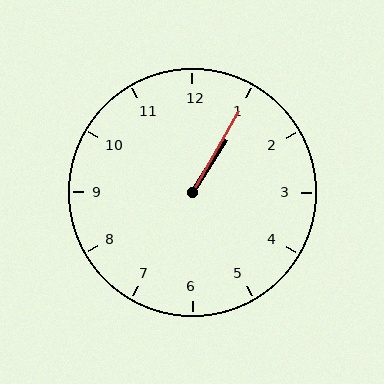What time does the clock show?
1:05.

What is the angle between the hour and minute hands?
Approximately 2 degrees.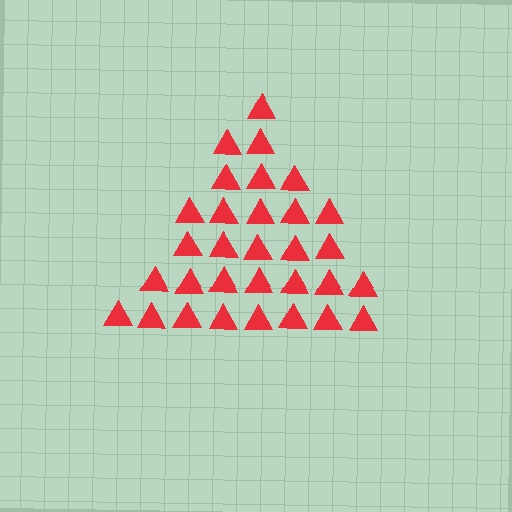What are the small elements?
The small elements are triangles.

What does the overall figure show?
The overall figure shows a triangle.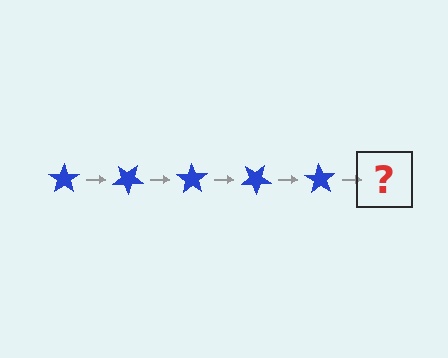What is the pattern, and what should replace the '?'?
The pattern is that the star rotates 35 degrees each step. The '?' should be a blue star rotated 175 degrees.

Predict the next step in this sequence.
The next step is a blue star rotated 175 degrees.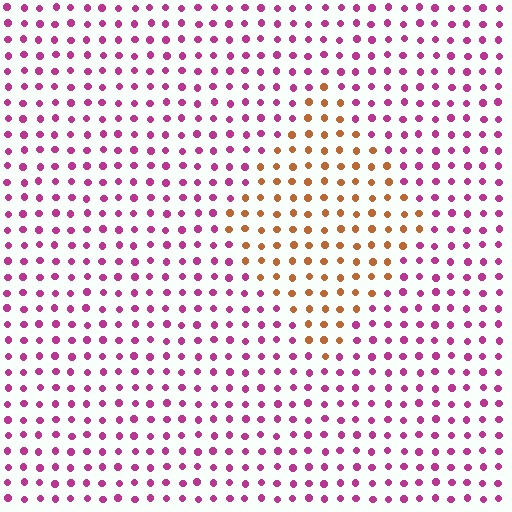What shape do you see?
I see a diamond.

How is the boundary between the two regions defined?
The boundary is defined purely by a slight shift in hue (about 65 degrees). Spacing, size, and orientation are identical on both sides.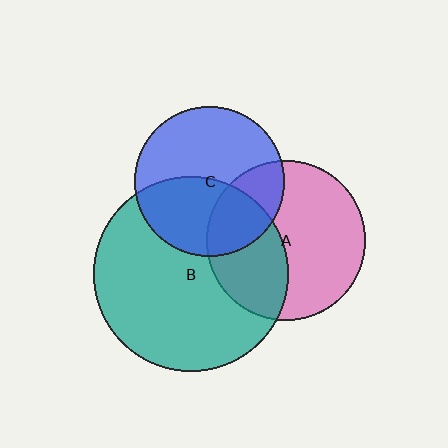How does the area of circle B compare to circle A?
Approximately 1.5 times.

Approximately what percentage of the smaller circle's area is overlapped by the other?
Approximately 45%.